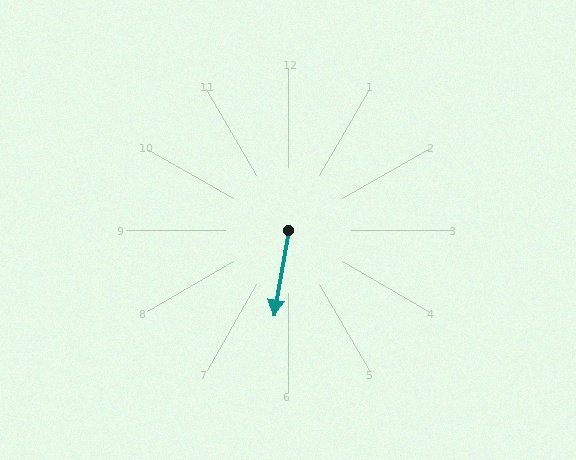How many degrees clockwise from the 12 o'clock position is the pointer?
Approximately 189 degrees.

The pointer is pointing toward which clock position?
Roughly 6 o'clock.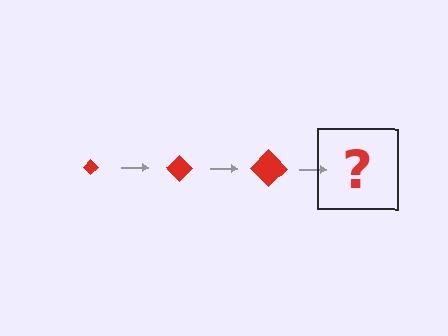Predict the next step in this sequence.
The next step is a red diamond, larger than the previous one.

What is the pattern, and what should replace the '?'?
The pattern is that the diamond gets progressively larger each step. The '?' should be a red diamond, larger than the previous one.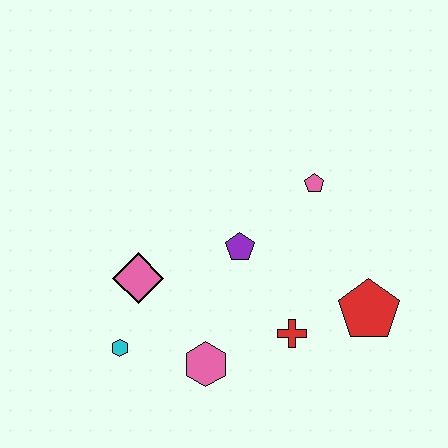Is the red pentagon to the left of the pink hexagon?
No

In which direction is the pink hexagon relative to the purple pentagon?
The pink hexagon is below the purple pentagon.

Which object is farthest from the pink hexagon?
The pink pentagon is farthest from the pink hexagon.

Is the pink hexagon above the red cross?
No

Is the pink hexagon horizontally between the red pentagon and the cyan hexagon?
Yes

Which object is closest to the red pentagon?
The red cross is closest to the red pentagon.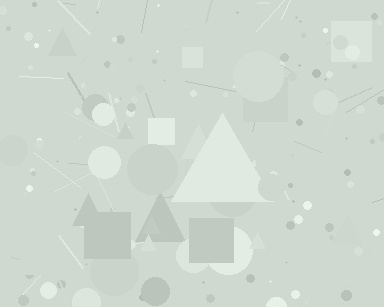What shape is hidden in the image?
A triangle is hidden in the image.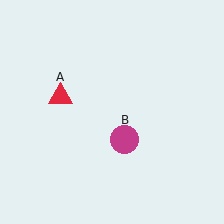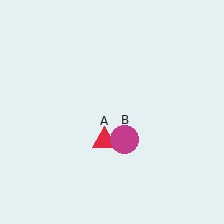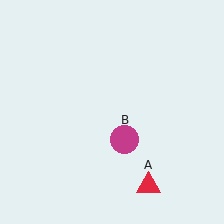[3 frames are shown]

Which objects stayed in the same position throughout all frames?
Magenta circle (object B) remained stationary.